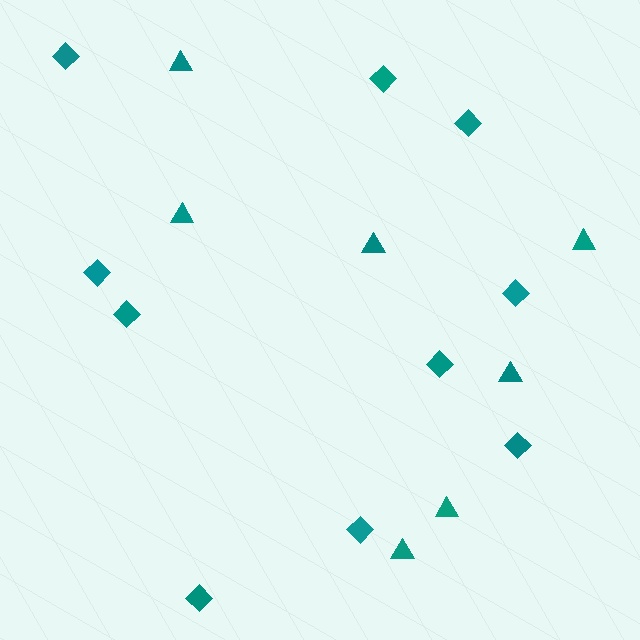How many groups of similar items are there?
There are 2 groups: one group of diamonds (10) and one group of triangles (7).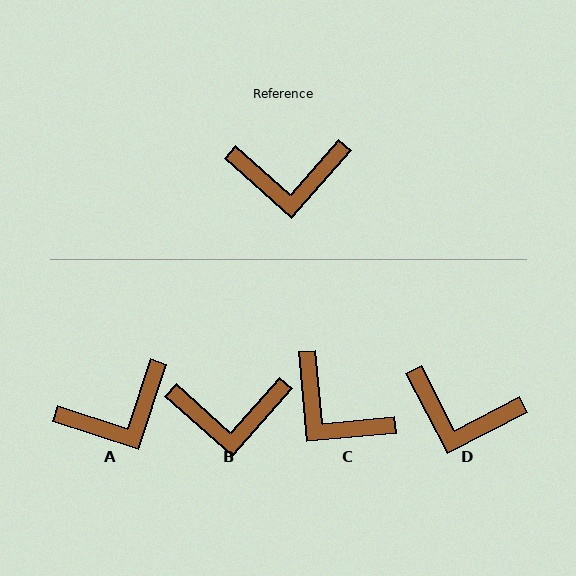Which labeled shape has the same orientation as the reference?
B.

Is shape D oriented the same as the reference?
No, it is off by about 21 degrees.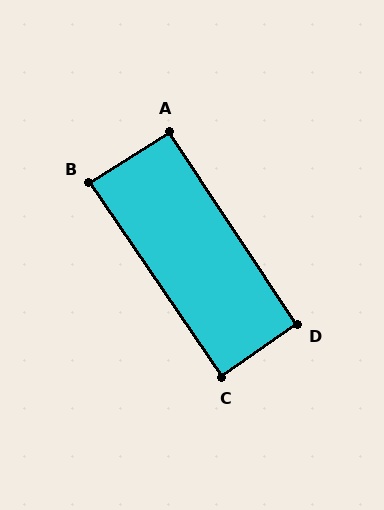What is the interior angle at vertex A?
Approximately 91 degrees (approximately right).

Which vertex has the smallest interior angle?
B, at approximately 88 degrees.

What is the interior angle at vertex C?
Approximately 89 degrees (approximately right).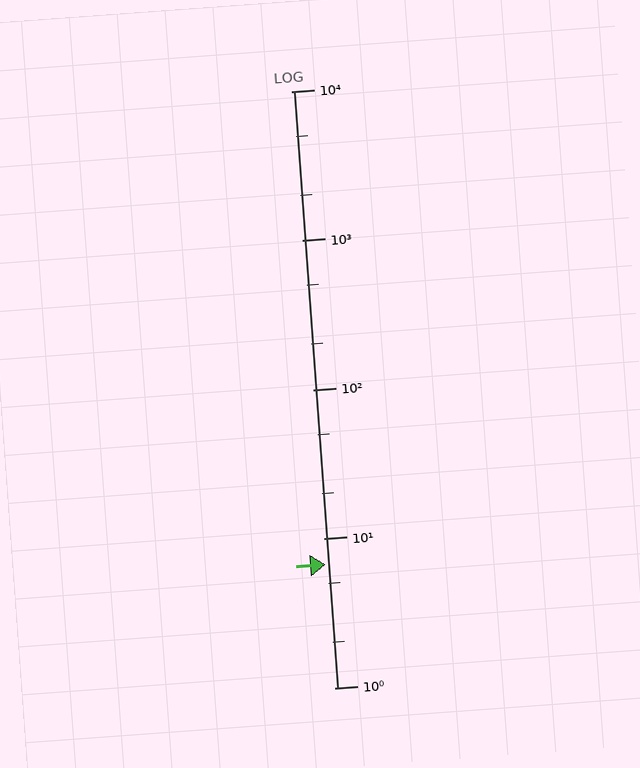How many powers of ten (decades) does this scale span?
The scale spans 4 decades, from 1 to 10000.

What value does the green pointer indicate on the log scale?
The pointer indicates approximately 6.7.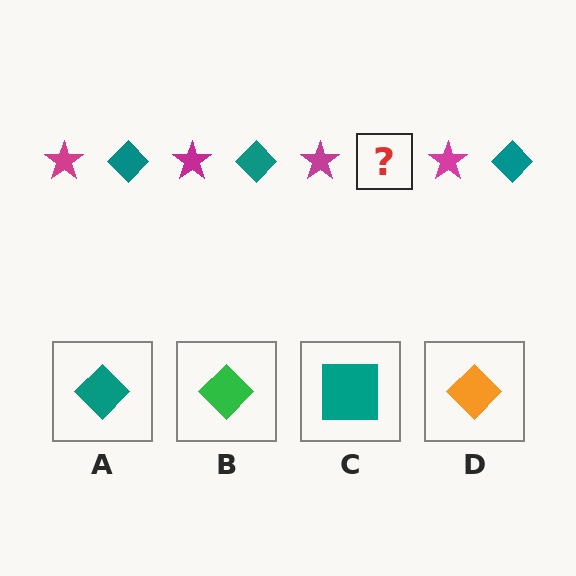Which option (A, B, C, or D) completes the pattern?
A.